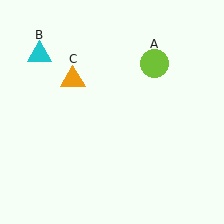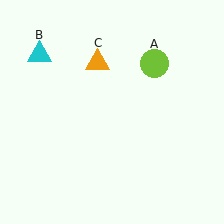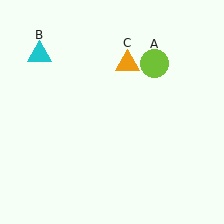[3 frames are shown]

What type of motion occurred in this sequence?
The orange triangle (object C) rotated clockwise around the center of the scene.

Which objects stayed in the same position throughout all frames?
Lime circle (object A) and cyan triangle (object B) remained stationary.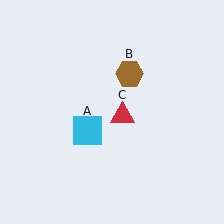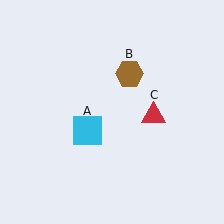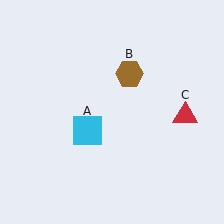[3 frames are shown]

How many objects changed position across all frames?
1 object changed position: red triangle (object C).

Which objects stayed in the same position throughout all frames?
Cyan square (object A) and brown hexagon (object B) remained stationary.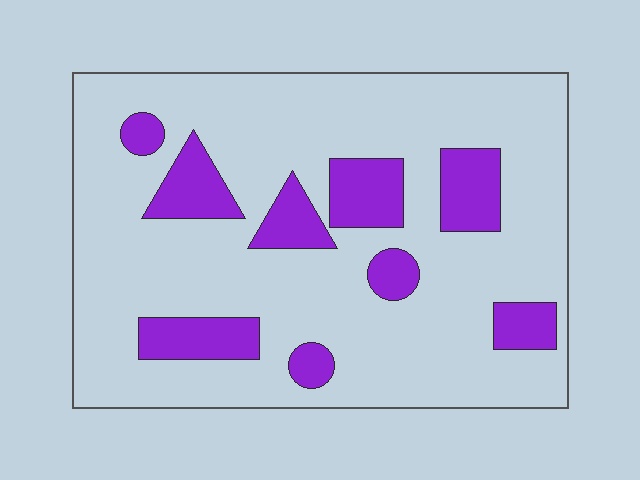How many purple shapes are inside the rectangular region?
9.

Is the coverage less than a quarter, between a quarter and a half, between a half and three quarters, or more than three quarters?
Less than a quarter.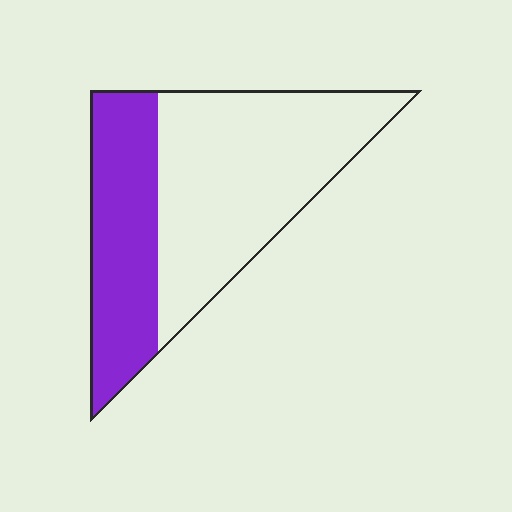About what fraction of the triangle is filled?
About three eighths (3/8).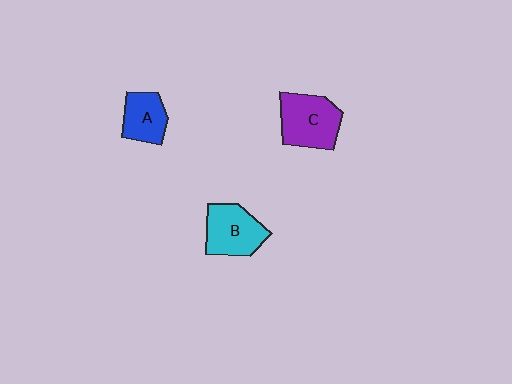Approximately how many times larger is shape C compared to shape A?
Approximately 1.5 times.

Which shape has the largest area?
Shape C (purple).